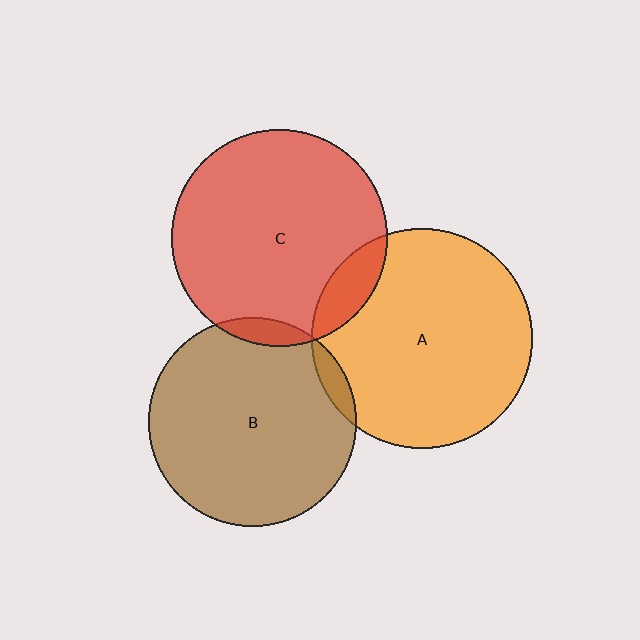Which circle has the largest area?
Circle A (orange).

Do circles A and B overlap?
Yes.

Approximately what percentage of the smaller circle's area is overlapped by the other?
Approximately 5%.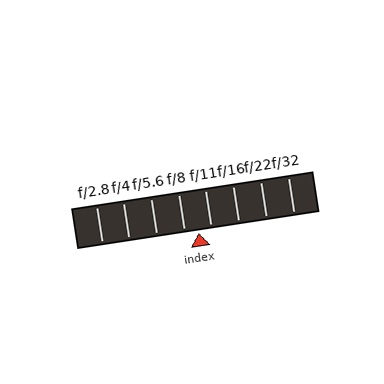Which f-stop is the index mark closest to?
The index mark is closest to f/11.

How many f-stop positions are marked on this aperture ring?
There are 8 f-stop positions marked.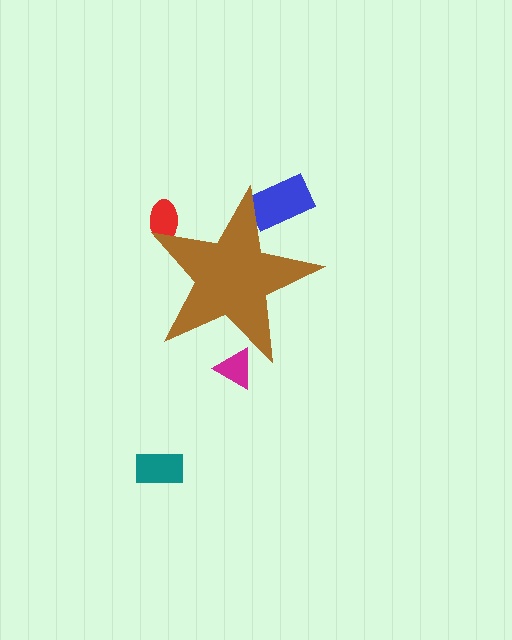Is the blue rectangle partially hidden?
Yes, the blue rectangle is partially hidden behind the brown star.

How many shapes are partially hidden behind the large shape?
3 shapes are partially hidden.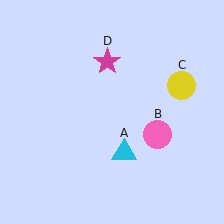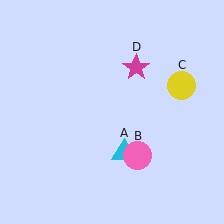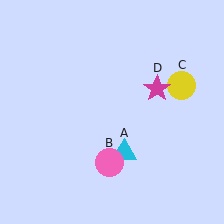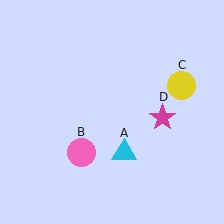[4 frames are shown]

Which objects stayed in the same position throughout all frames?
Cyan triangle (object A) and yellow circle (object C) remained stationary.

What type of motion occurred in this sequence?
The pink circle (object B), magenta star (object D) rotated clockwise around the center of the scene.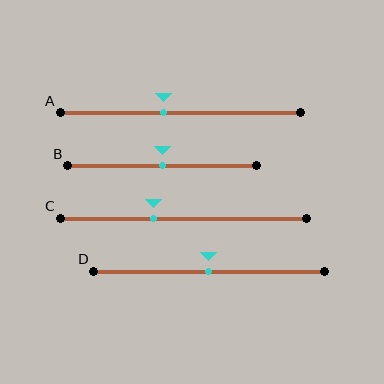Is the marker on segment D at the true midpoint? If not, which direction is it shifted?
Yes, the marker on segment D is at the true midpoint.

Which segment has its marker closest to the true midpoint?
Segment B has its marker closest to the true midpoint.